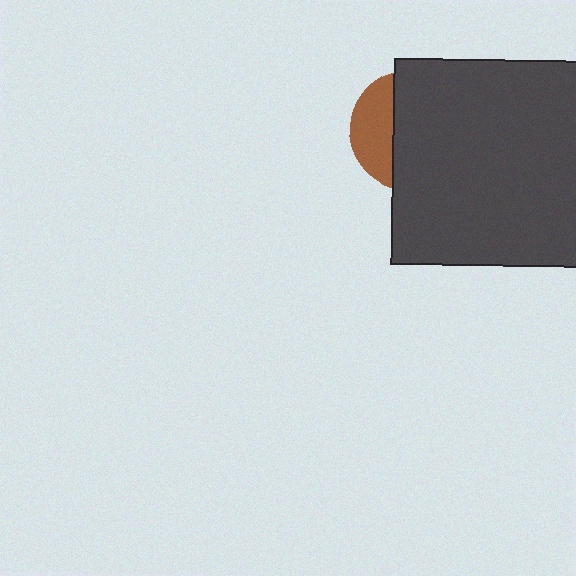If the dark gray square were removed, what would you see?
You would see the complete brown circle.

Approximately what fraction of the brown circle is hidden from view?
Roughly 69% of the brown circle is hidden behind the dark gray square.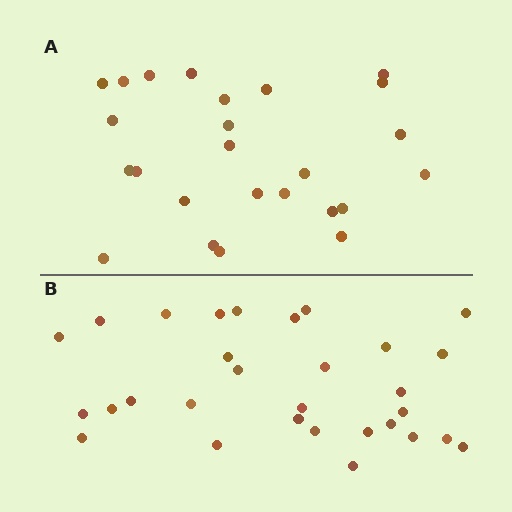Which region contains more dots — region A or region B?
Region B (the bottom region) has more dots.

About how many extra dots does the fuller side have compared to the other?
Region B has about 5 more dots than region A.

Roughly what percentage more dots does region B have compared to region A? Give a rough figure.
About 20% more.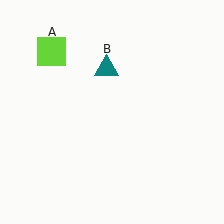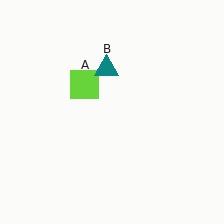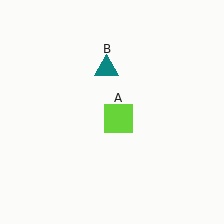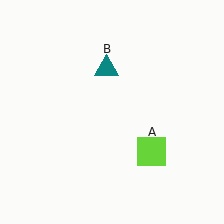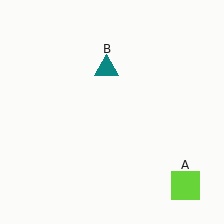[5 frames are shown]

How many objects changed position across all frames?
1 object changed position: lime square (object A).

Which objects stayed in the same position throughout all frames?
Teal triangle (object B) remained stationary.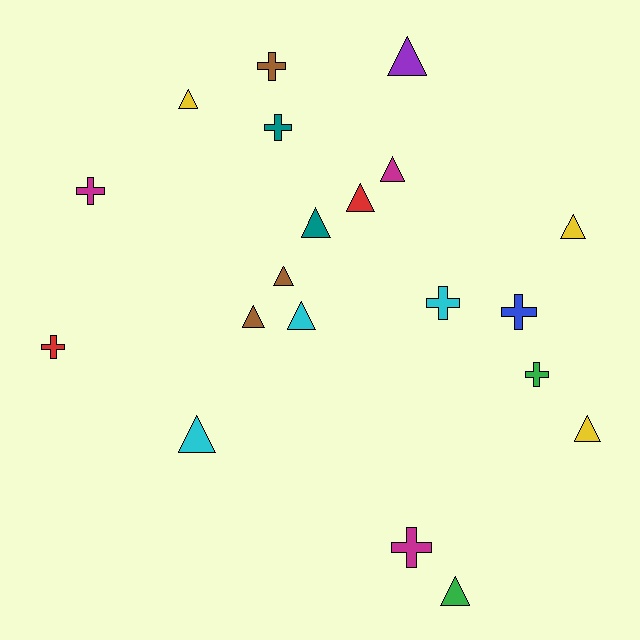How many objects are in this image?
There are 20 objects.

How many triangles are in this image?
There are 12 triangles.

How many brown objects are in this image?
There are 3 brown objects.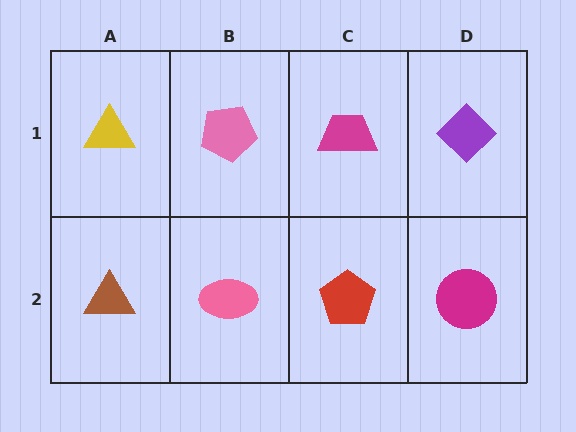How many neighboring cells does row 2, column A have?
2.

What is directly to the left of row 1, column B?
A yellow triangle.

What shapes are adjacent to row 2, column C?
A magenta trapezoid (row 1, column C), a pink ellipse (row 2, column B), a magenta circle (row 2, column D).